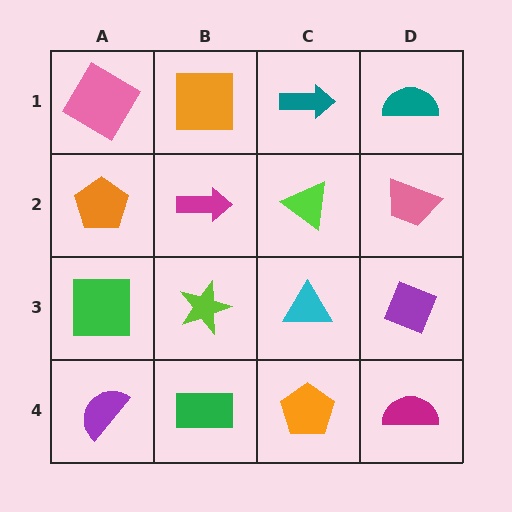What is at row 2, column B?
A magenta arrow.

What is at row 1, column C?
A teal arrow.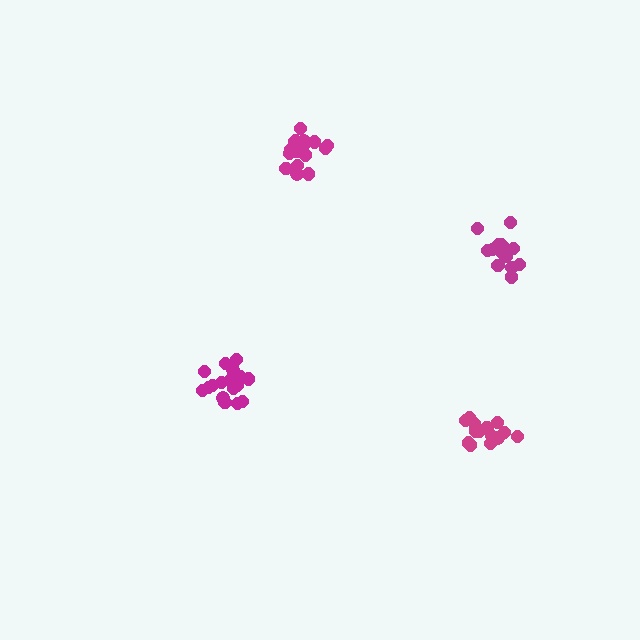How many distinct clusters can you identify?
There are 4 distinct clusters.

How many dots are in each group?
Group 1: 17 dots, Group 2: 16 dots, Group 3: 18 dots, Group 4: 19 dots (70 total).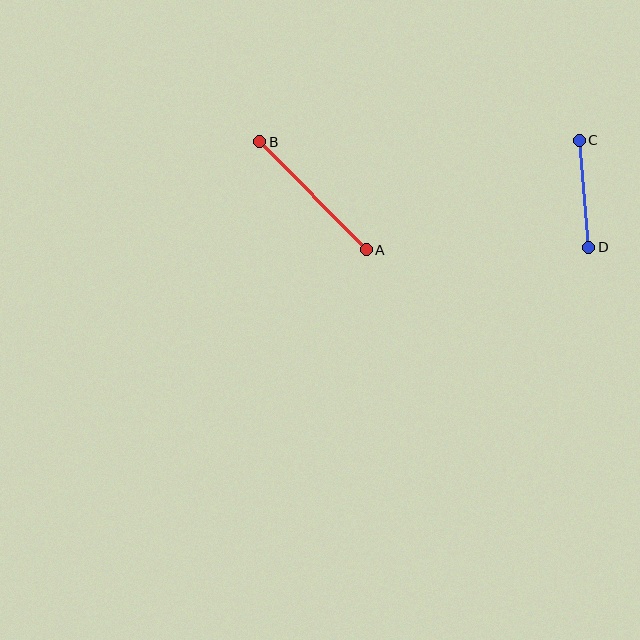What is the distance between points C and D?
The distance is approximately 107 pixels.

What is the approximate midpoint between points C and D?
The midpoint is at approximately (584, 194) pixels.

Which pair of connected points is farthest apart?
Points A and B are farthest apart.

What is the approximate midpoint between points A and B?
The midpoint is at approximately (313, 196) pixels.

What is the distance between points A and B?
The distance is approximately 152 pixels.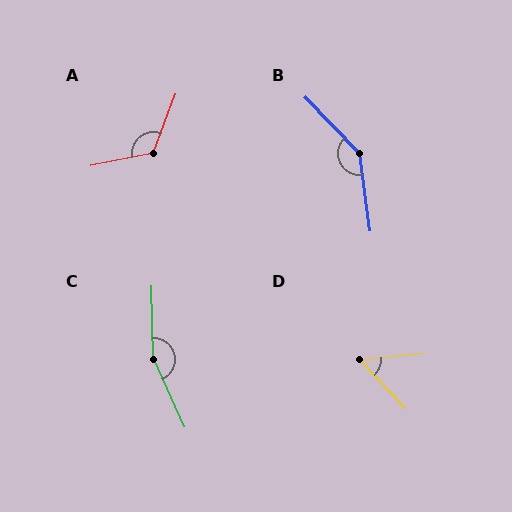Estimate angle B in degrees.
Approximately 144 degrees.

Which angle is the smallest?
D, at approximately 53 degrees.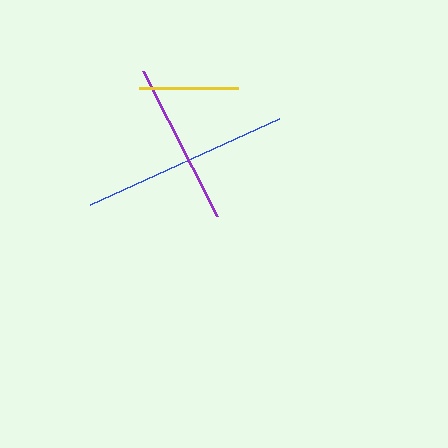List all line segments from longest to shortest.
From longest to shortest: blue, purple, yellow.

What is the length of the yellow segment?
The yellow segment is approximately 99 pixels long.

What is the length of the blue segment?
The blue segment is approximately 208 pixels long.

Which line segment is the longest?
The blue line is the longest at approximately 208 pixels.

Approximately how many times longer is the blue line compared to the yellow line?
The blue line is approximately 2.1 times the length of the yellow line.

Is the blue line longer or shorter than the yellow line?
The blue line is longer than the yellow line.